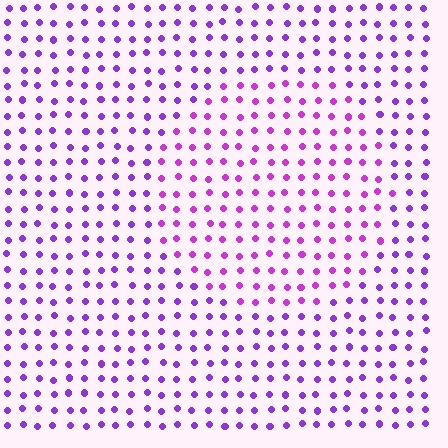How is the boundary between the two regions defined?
The boundary is defined purely by a slight shift in hue (about 24 degrees). Spacing, size, and orientation are identical on both sides.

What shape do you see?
I see a circle.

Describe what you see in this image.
The image is filled with small purple elements in a uniform arrangement. A circle-shaped region is visible where the elements are tinted to a slightly different hue, forming a subtle color boundary.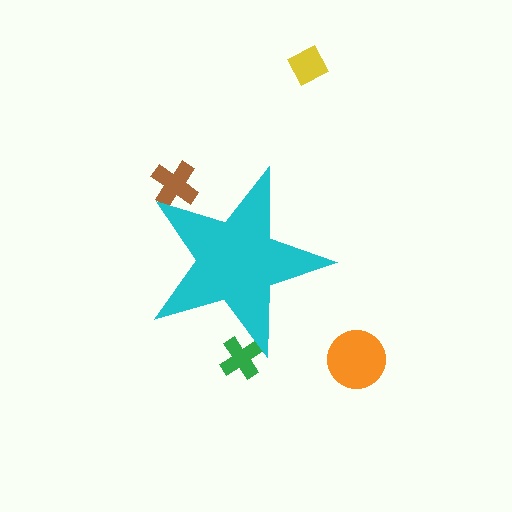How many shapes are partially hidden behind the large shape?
2 shapes are partially hidden.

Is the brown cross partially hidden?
Yes, the brown cross is partially hidden behind the cyan star.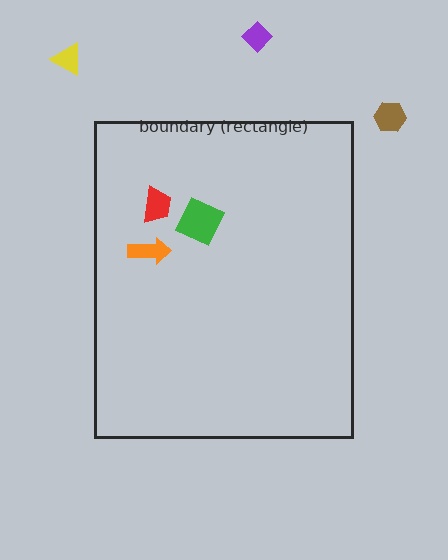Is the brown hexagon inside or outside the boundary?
Outside.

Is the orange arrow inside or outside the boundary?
Inside.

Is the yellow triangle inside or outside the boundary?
Outside.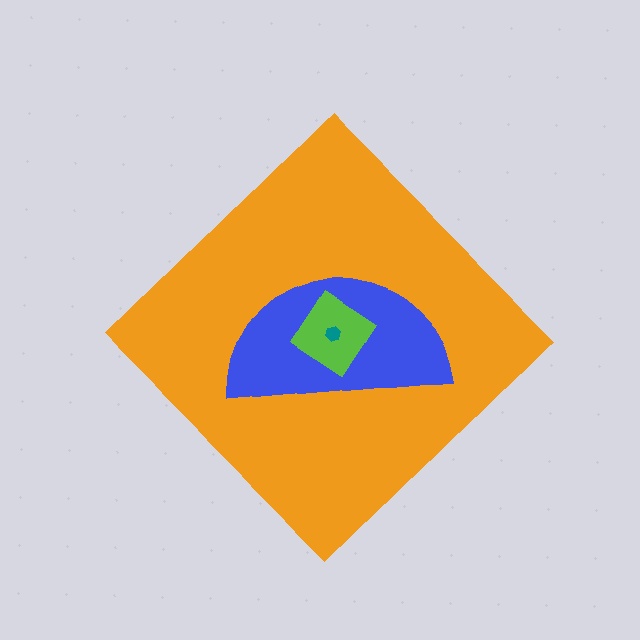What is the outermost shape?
The orange diamond.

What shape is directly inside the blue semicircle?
The lime diamond.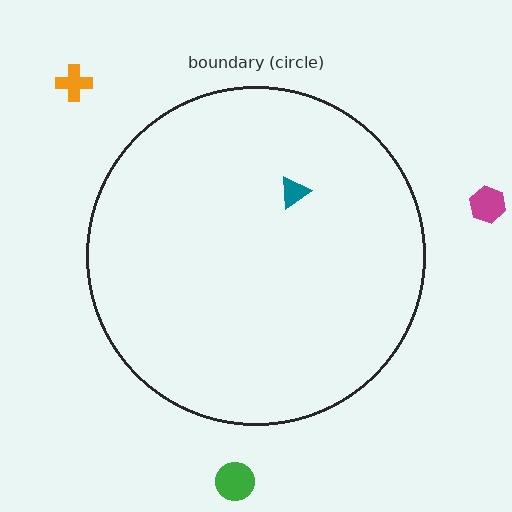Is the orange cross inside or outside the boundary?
Outside.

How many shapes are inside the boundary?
1 inside, 3 outside.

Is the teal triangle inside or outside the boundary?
Inside.